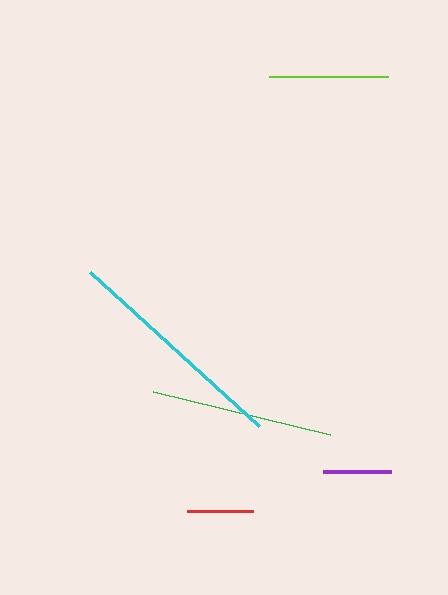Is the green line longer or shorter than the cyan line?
The cyan line is longer than the green line.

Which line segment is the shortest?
The red line is the shortest at approximately 66 pixels.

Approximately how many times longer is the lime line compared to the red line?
The lime line is approximately 1.8 times the length of the red line.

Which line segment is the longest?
The cyan line is the longest at approximately 229 pixels.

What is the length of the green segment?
The green segment is approximately 182 pixels long.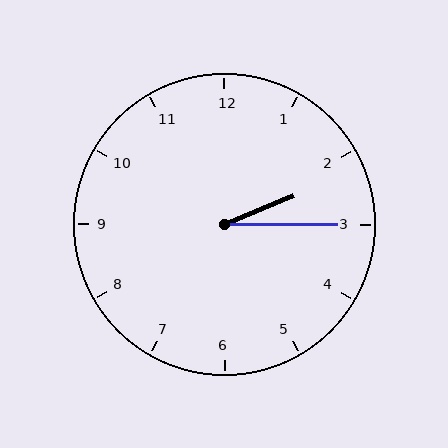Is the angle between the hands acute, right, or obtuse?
It is acute.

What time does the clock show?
2:15.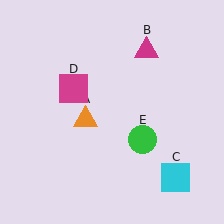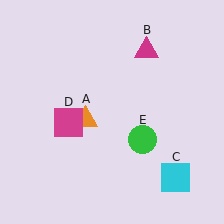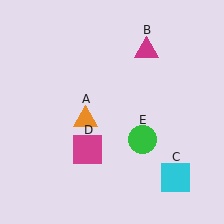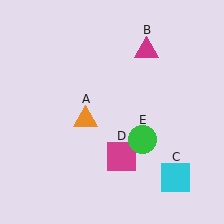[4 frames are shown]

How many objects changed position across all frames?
1 object changed position: magenta square (object D).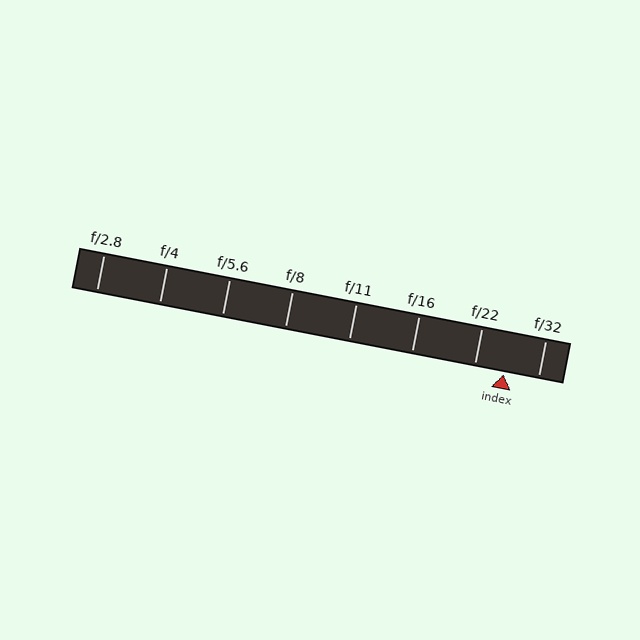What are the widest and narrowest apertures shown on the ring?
The widest aperture shown is f/2.8 and the narrowest is f/32.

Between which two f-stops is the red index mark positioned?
The index mark is between f/22 and f/32.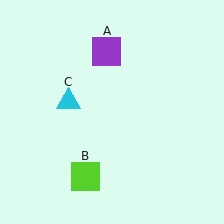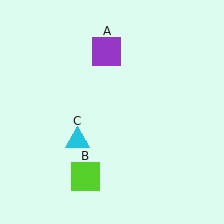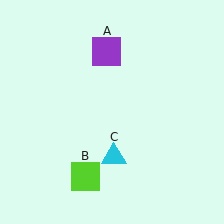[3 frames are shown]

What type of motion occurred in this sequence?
The cyan triangle (object C) rotated counterclockwise around the center of the scene.